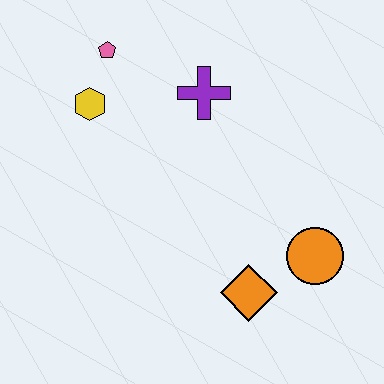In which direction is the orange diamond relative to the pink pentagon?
The orange diamond is below the pink pentagon.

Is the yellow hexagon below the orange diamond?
No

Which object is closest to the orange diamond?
The orange circle is closest to the orange diamond.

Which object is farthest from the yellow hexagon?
The orange circle is farthest from the yellow hexagon.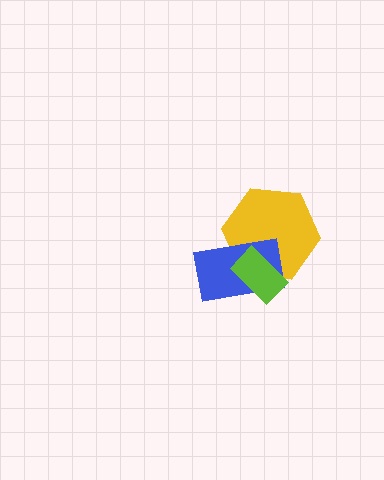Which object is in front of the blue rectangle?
The lime rectangle is in front of the blue rectangle.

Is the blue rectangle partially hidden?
Yes, it is partially covered by another shape.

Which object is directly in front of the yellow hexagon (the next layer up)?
The blue rectangle is directly in front of the yellow hexagon.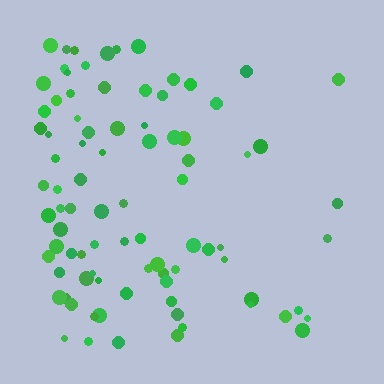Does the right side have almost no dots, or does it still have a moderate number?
Still a moderate number, just noticeably fewer than the left.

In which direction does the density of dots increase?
From right to left, with the left side densest.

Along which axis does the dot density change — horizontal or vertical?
Horizontal.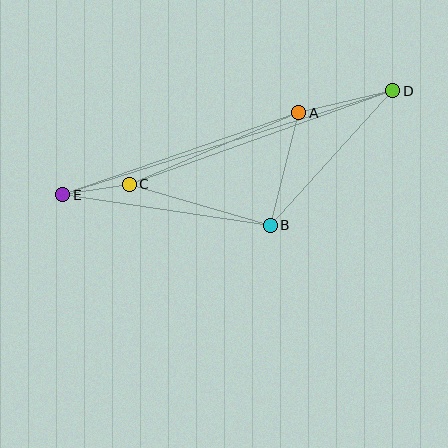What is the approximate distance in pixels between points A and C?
The distance between A and C is approximately 184 pixels.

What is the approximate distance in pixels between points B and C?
The distance between B and C is approximately 147 pixels.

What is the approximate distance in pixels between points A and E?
The distance between A and E is approximately 250 pixels.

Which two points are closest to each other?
Points C and E are closest to each other.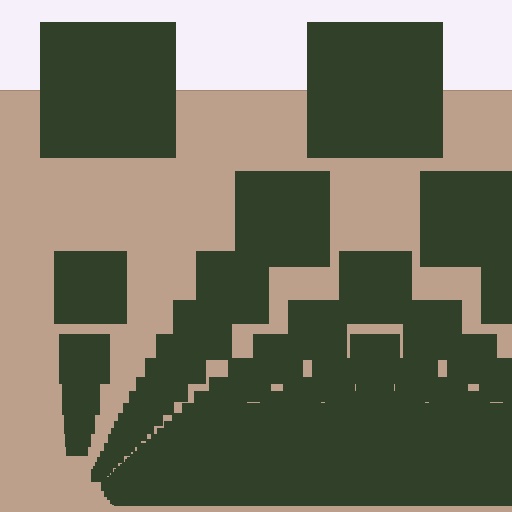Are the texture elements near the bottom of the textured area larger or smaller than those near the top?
Smaller. The gradient is inverted — elements near the bottom are smaller and denser.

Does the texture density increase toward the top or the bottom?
Density increases toward the bottom.